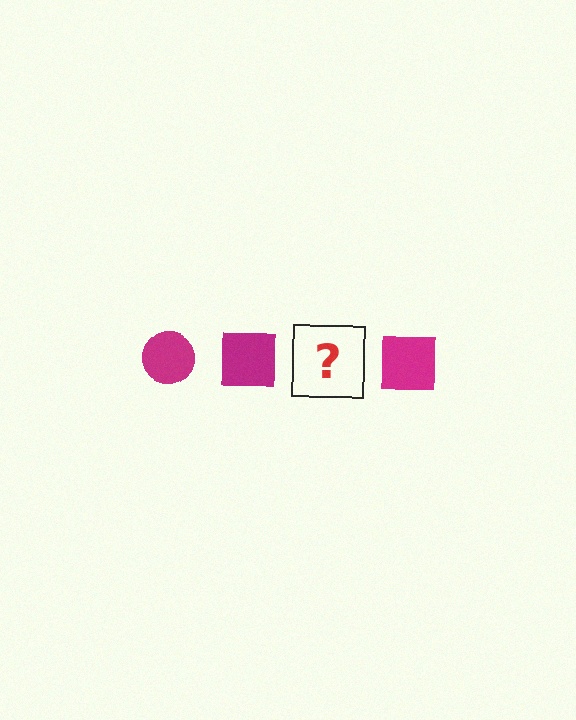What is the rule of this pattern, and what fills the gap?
The rule is that the pattern cycles through circle, square shapes in magenta. The gap should be filled with a magenta circle.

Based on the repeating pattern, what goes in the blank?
The blank should be a magenta circle.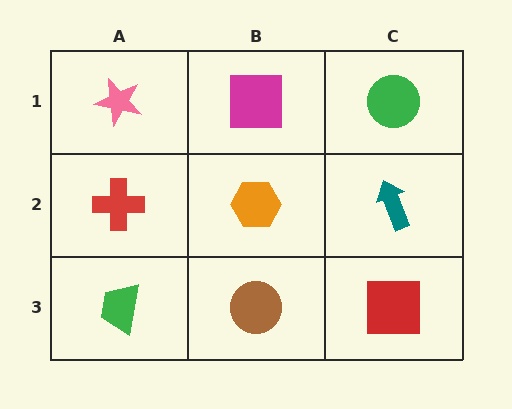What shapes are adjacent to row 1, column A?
A red cross (row 2, column A), a magenta square (row 1, column B).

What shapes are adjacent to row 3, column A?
A red cross (row 2, column A), a brown circle (row 3, column B).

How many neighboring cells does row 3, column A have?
2.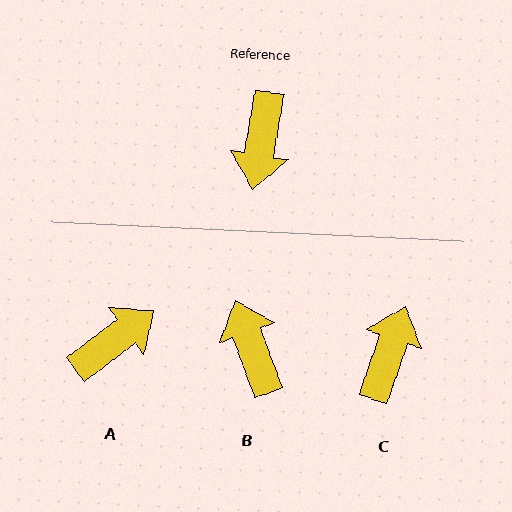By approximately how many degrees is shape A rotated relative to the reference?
Approximately 137 degrees counter-clockwise.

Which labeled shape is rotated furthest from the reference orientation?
C, about 171 degrees away.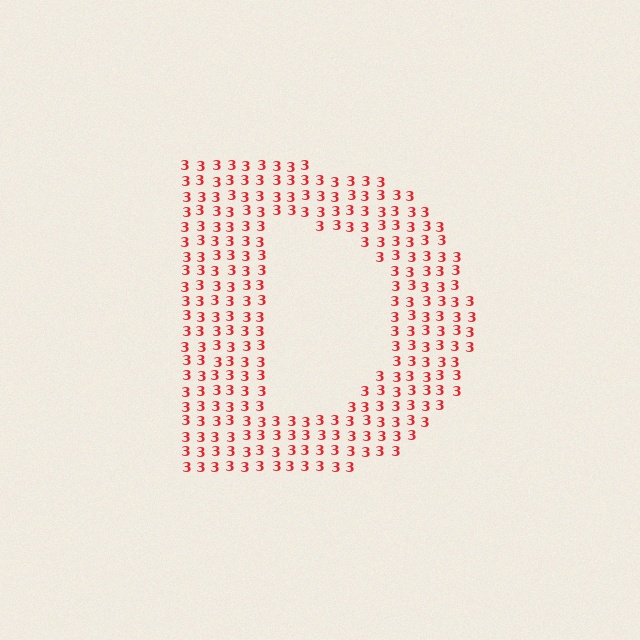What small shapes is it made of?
It is made of small digit 3's.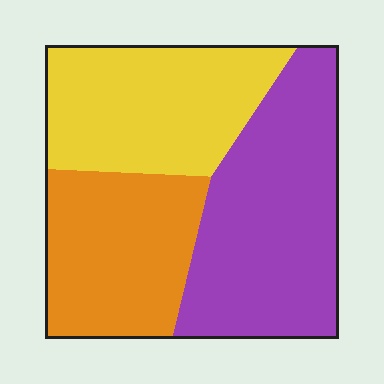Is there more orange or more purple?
Purple.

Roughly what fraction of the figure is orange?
Orange takes up between a sixth and a third of the figure.